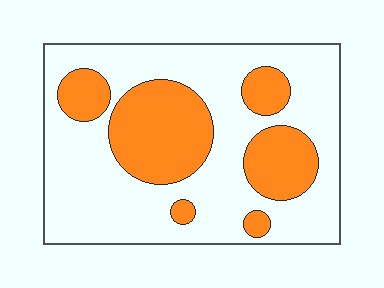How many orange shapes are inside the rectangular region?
6.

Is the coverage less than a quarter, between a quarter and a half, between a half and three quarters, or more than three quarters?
Between a quarter and a half.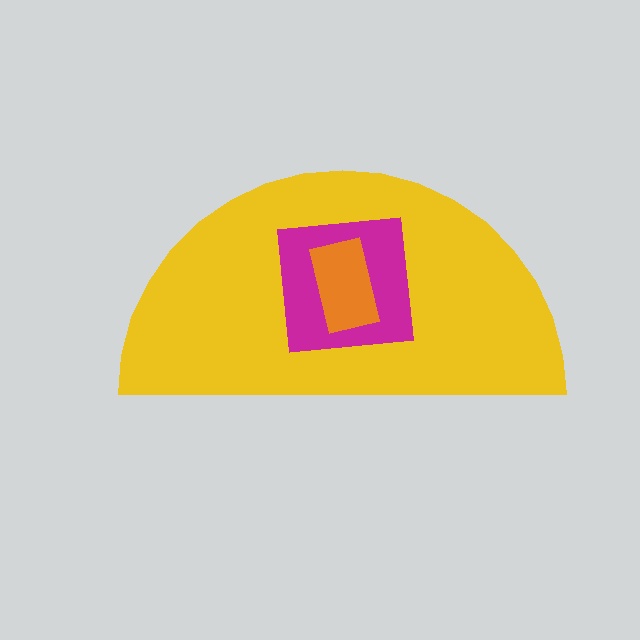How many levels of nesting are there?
3.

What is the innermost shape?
The orange rectangle.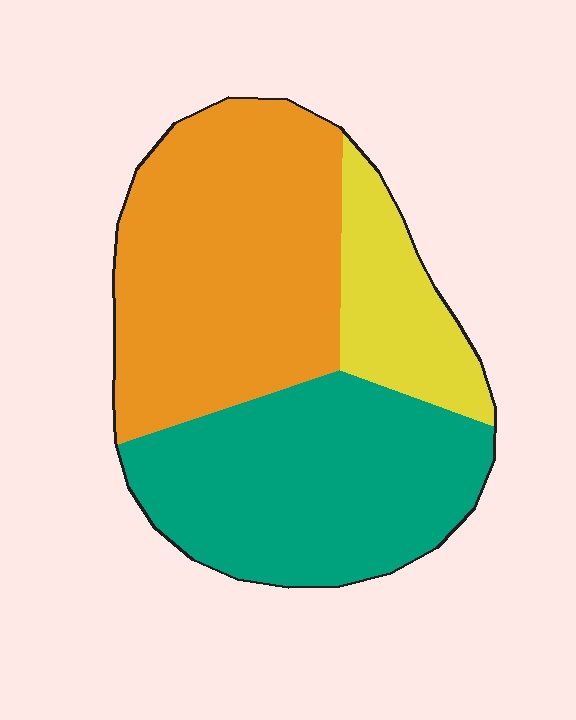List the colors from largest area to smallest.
From largest to smallest: orange, teal, yellow.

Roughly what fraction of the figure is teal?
Teal covers 40% of the figure.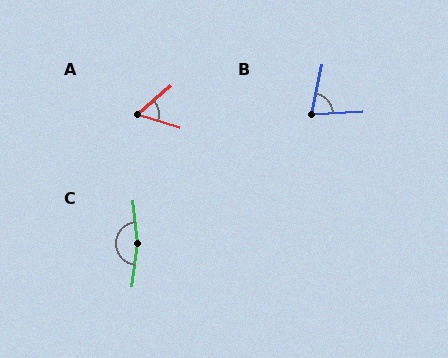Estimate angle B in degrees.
Approximately 75 degrees.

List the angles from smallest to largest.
A (57°), B (75°), C (167°).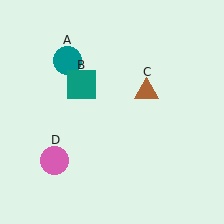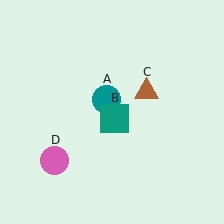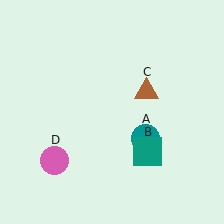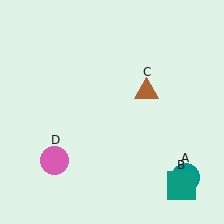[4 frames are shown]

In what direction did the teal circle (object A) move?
The teal circle (object A) moved down and to the right.